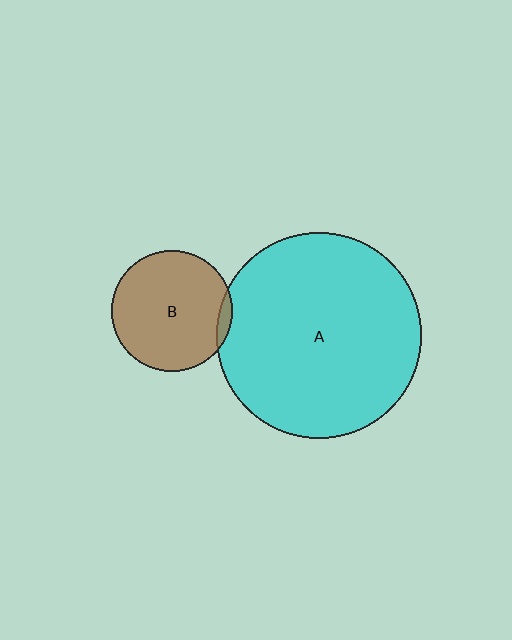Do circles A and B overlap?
Yes.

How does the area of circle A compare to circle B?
Approximately 2.9 times.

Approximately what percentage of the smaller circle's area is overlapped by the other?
Approximately 5%.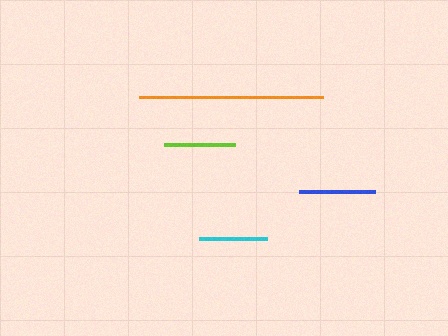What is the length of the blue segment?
The blue segment is approximately 76 pixels long.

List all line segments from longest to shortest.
From longest to shortest: orange, blue, lime, cyan.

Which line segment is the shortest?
The cyan line is the shortest at approximately 67 pixels.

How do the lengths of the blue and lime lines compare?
The blue and lime lines are approximately the same length.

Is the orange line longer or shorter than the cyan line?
The orange line is longer than the cyan line.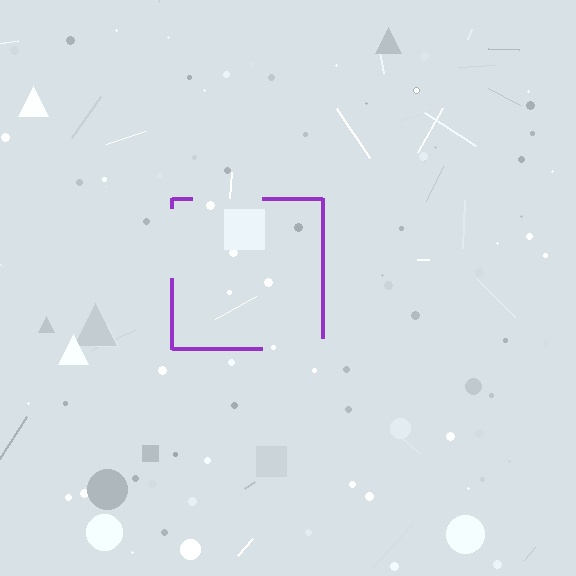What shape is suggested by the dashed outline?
The dashed outline suggests a square.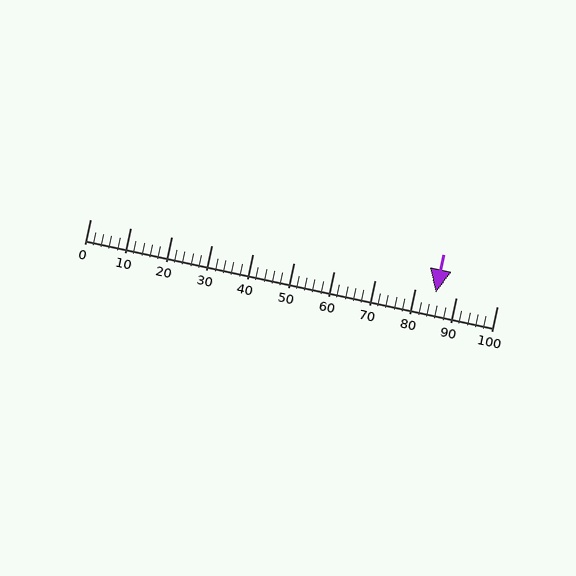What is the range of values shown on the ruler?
The ruler shows values from 0 to 100.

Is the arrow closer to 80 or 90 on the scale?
The arrow is closer to 80.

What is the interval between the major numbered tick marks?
The major tick marks are spaced 10 units apart.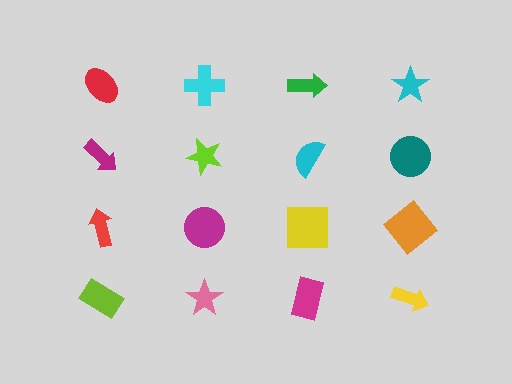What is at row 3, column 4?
An orange diamond.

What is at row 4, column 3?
A magenta rectangle.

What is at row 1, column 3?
A green arrow.